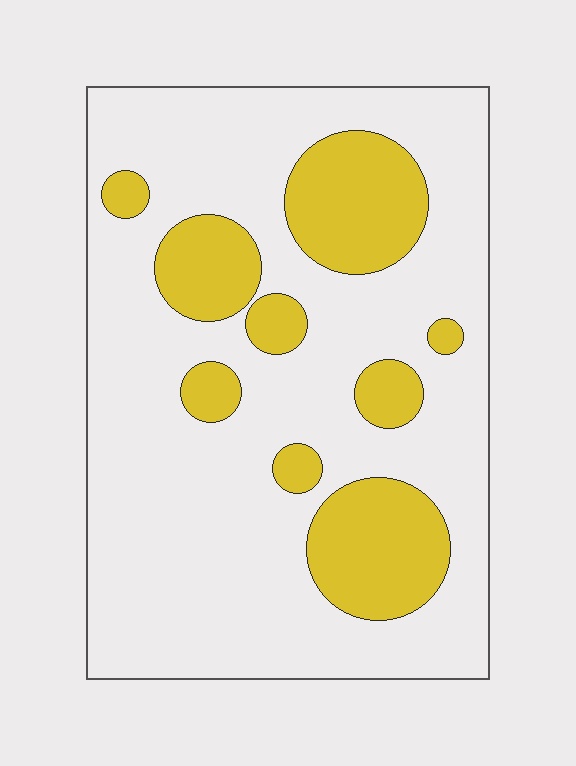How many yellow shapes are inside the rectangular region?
9.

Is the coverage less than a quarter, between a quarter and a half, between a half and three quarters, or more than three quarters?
Less than a quarter.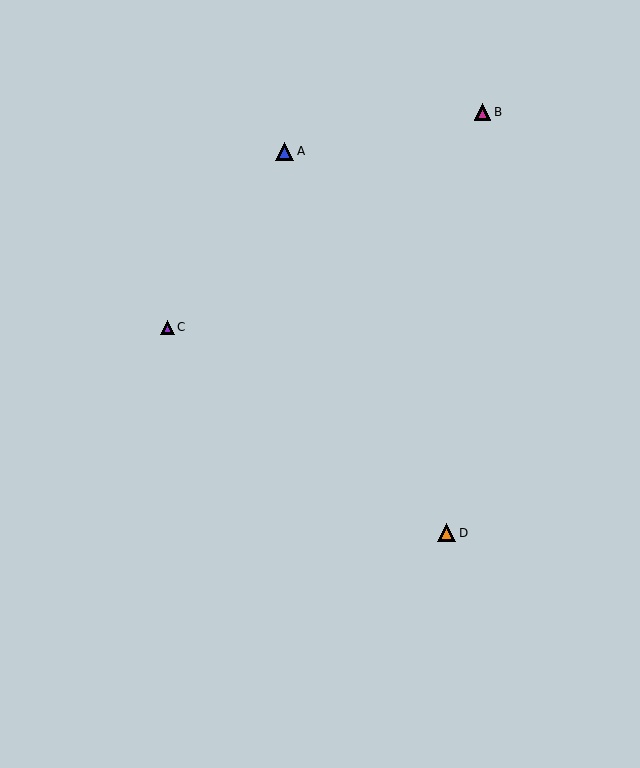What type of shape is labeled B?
Shape B is a magenta triangle.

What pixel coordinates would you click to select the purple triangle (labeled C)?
Click at (167, 327) to select the purple triangle C.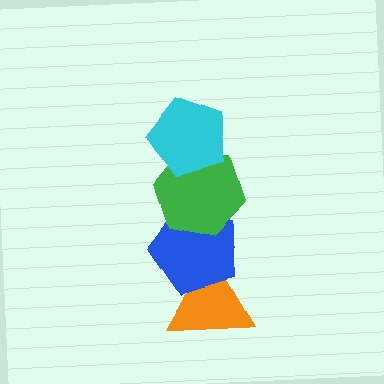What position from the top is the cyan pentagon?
The cyan pentagon is 1st from the top.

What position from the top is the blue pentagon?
The blue pentagon is 3rd from the top.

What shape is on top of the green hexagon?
The cyan pentagon is on top of the green hexagon.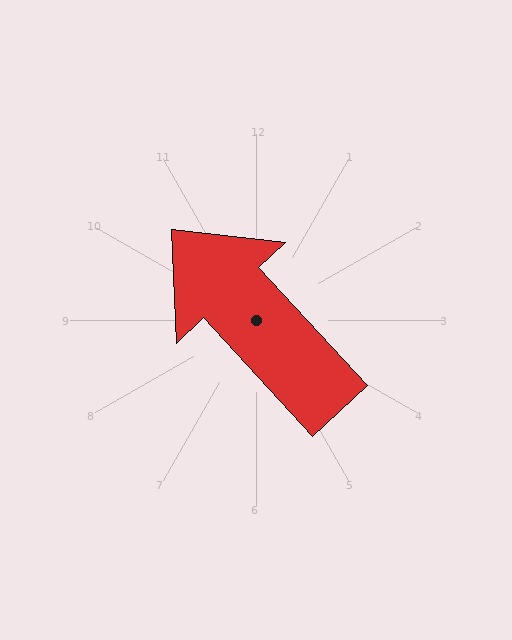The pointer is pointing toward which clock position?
Roughly 11 o'clock.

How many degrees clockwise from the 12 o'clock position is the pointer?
Approximately 317 degrees.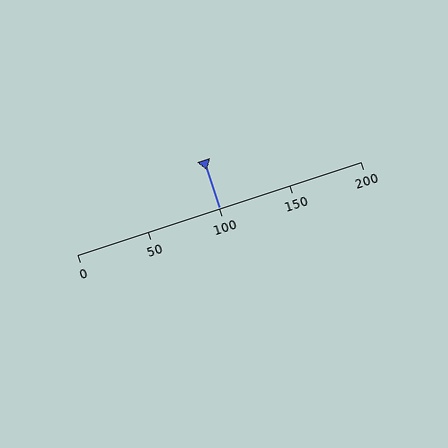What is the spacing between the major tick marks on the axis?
The major ticks are spaced 50 apart.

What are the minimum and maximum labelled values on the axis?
The axis runs from 0 to 200.